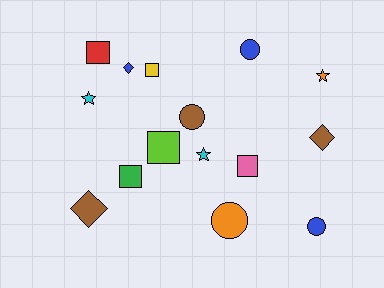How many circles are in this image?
There are 4 circles.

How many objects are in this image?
There are 15 objects.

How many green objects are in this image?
There is 1 green object.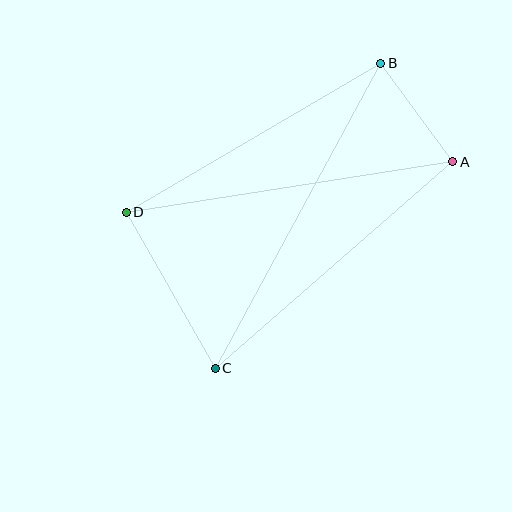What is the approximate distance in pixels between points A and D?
The distance between A and D is approximately 331 pixels.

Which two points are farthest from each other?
Points B and C are farthest from each other.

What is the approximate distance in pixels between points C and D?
The distance between C and D is approximately 180 pixels.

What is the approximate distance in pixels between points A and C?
The distance between A and C is approximately 315 pixels.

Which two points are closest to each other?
Points A and B are closest to each other.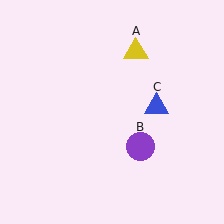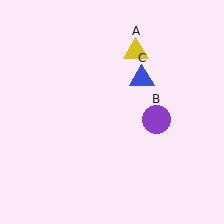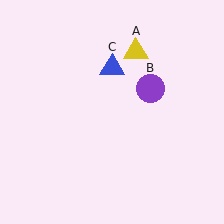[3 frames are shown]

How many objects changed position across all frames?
2 objects changed position: purple circle (object B), blue triangle (object C).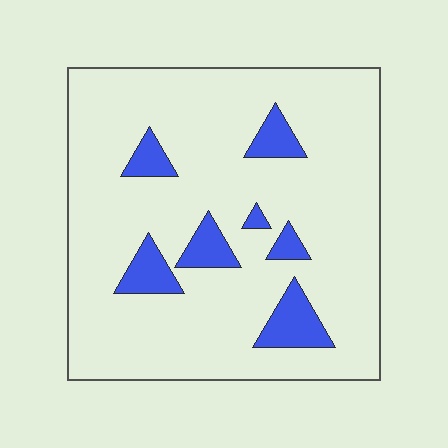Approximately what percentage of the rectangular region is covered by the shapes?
Approximately 10%.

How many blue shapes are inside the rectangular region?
7.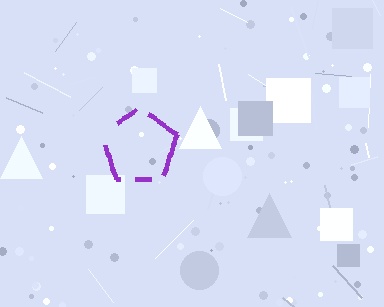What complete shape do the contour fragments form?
The contour fragments form a pentagon.